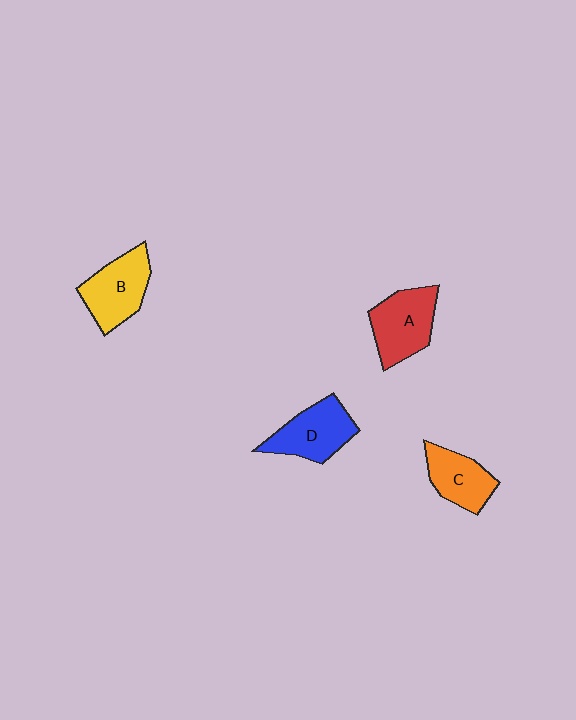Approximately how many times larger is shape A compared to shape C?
Approximately 1.3 times.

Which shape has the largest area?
Shape A (red).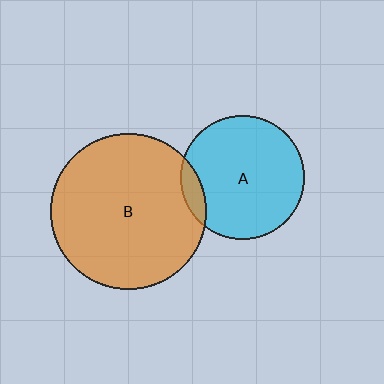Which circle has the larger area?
Circle B (orange).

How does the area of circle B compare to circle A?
Approximately 1.6 times.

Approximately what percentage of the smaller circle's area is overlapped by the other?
Approximately 10%.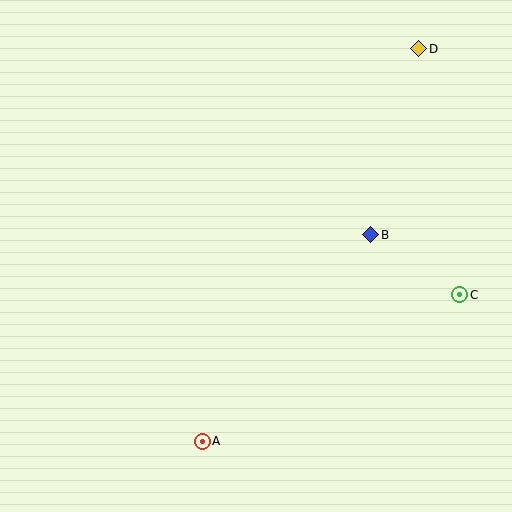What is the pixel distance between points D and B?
The distance between D and B is 192 pixels.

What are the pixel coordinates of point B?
Point B is at (371, 235).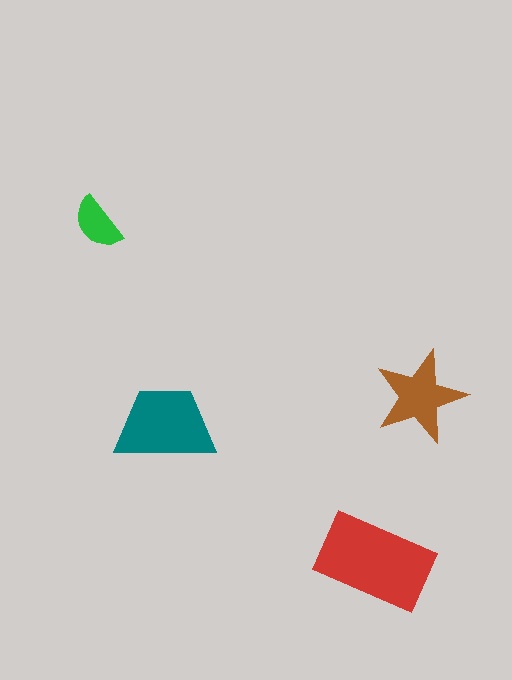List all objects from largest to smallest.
The red rectangle, the teal trapezoid, the brown star, the green semicircle.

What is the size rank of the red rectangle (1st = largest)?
1st.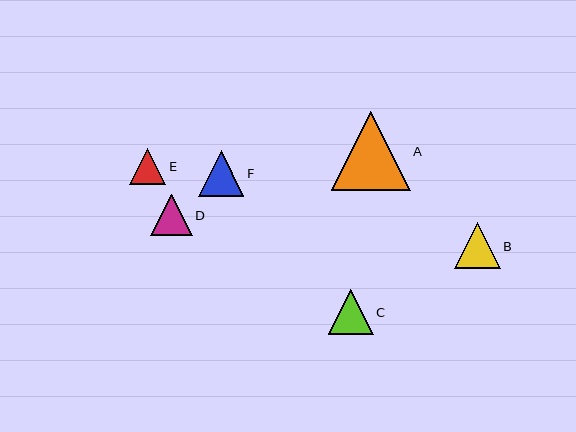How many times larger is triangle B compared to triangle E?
Triangle B is approximately 1.3 times the size of triangle E.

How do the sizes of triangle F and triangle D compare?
Triangle F and triangle D are approximately the same size.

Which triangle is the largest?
Triangle A is the largest with a size of approximately 79 pixels.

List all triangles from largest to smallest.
From largest to smallest: A, B, F, C, D, E.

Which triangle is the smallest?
Triangle E is the smallest with a size of approximately 36 pixels.